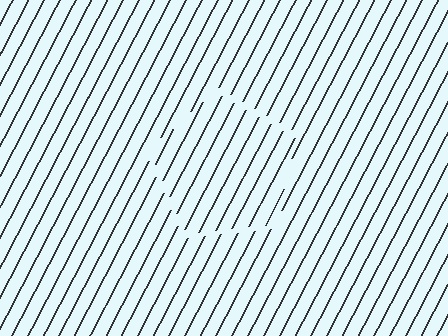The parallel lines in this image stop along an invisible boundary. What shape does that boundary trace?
An illusory pentagon. The interior of the shape contains the same grating, shifted by half a period — the contour is defined by the phase discontinuity where line-ends from the inner and outer gratings abut.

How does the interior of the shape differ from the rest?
The interior of the shape contains the same grating, shifted by half a period — the contour is defined by the phase discontinuity where line-ends from the inner and outer gratings abut.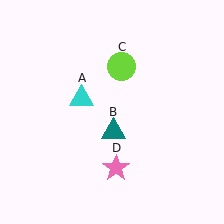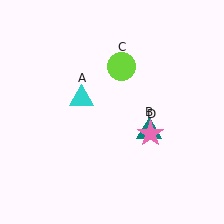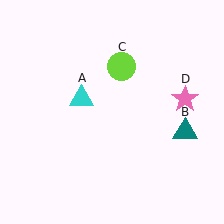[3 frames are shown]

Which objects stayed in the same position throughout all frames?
Cyan triangle (object A) and lime circle (object C) remained stationary.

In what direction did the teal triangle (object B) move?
The teal triangle (object B) moved right.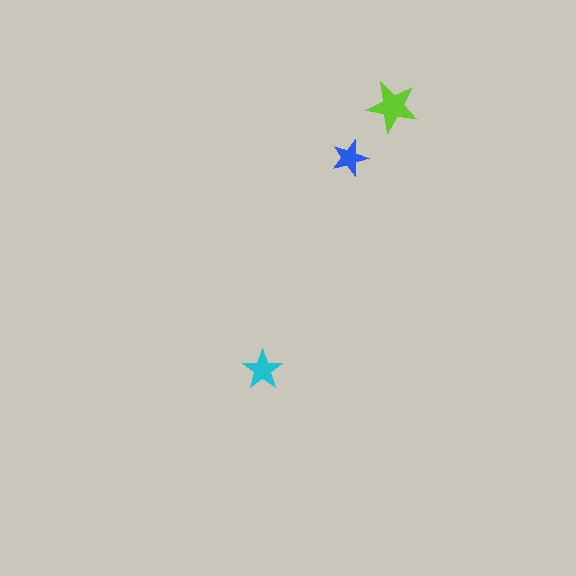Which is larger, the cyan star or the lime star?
The lime one.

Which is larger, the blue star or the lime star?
The lime one.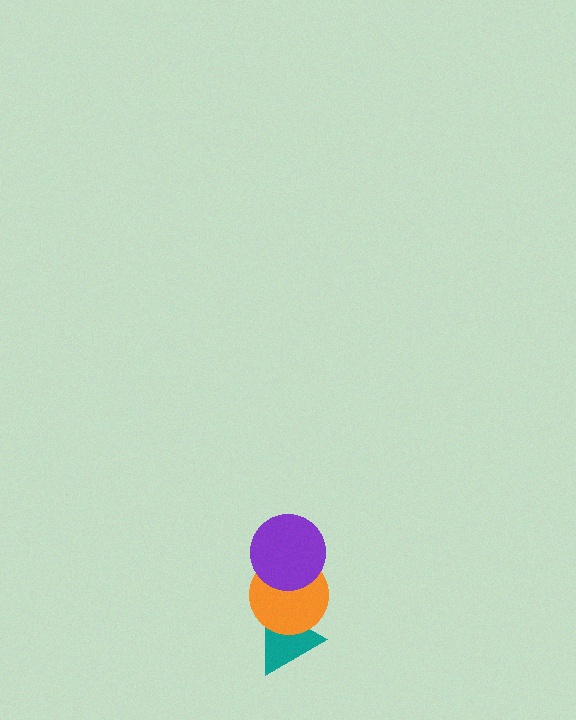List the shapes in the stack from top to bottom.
From top to bottom: the purple circle, the orange circle, the teal triangle.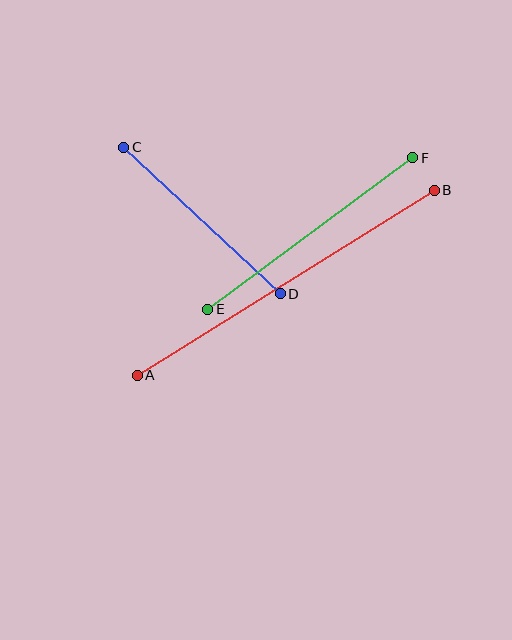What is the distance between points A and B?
The distance is approximately 350 pixels.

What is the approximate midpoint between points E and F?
The midpoint is at approximately (310, 233) pixels.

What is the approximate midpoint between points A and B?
The midpoint is at approximately (286, 283) pixels.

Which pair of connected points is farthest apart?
Points A and B are farthest apart.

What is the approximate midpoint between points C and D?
The midpoint is at approximately (202, 220) pixels.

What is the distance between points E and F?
The distance is approximately 255 pixels.